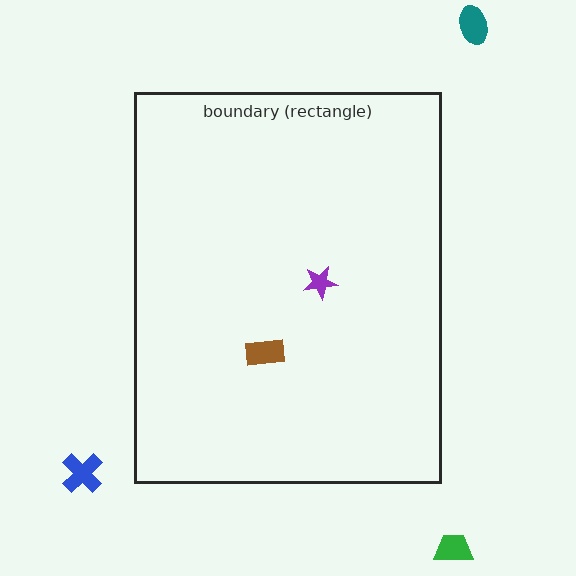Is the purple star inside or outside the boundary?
Inside.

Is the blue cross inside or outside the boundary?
Outside.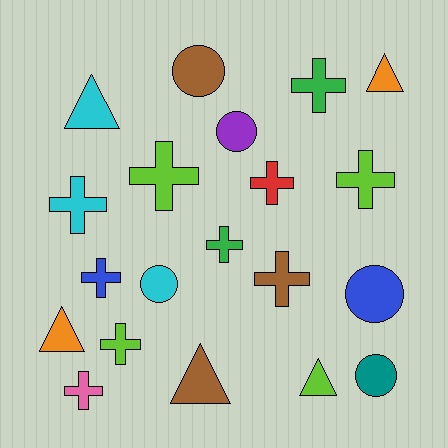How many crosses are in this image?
There are 10 crosses.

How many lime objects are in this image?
There are 4 lime objects.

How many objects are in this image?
There are 20 objects.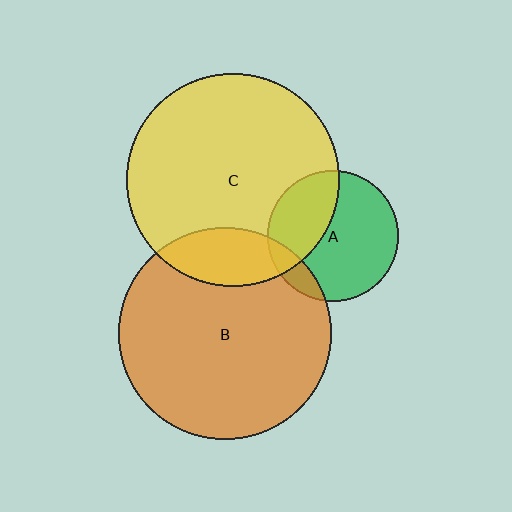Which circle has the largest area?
Circle C (yellow).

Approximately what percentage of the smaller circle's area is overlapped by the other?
Approximately 15%.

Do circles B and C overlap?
Yes.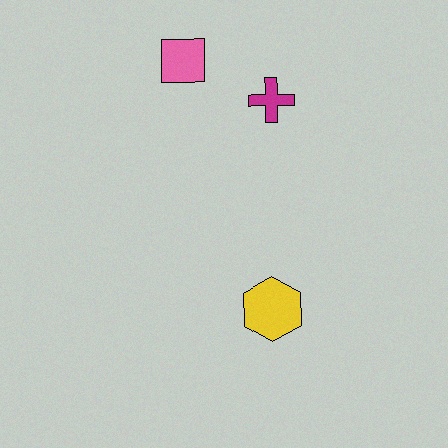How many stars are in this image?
There are no stars.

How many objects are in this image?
There are 3 objects.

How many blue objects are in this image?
There are no blue objects.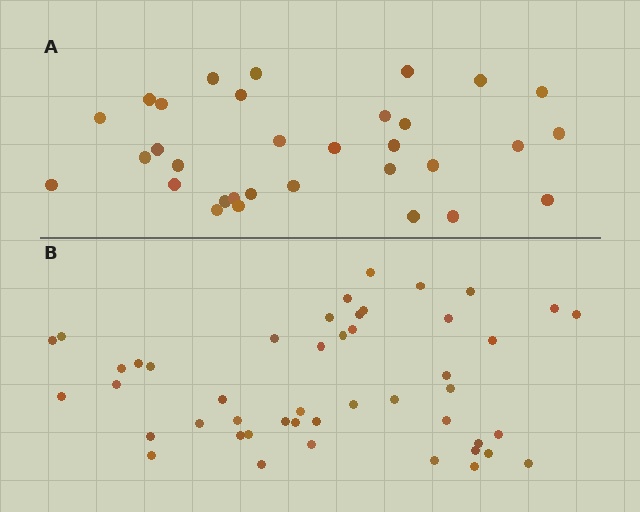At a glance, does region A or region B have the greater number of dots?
Region B (the bottom region) has more dots.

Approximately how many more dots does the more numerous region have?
Region B has approximately 15 more dots than region A.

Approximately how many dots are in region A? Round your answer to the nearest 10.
About 30 dots. (The exact count is 32, which rounds to 30.)